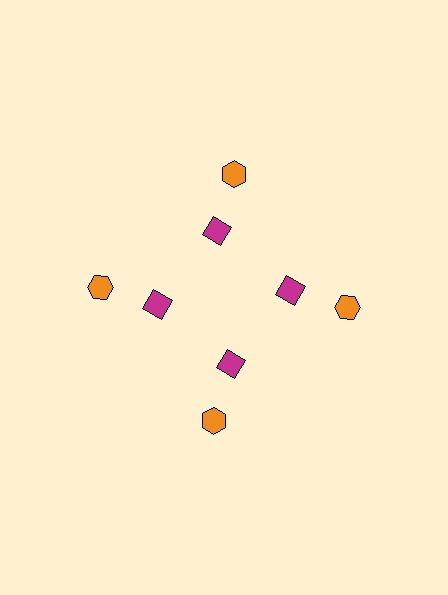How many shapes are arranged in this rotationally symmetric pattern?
There are 8 shapes, arranged in 4 groups of 2.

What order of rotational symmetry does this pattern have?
This pattern has 4-fold rotational symmetry.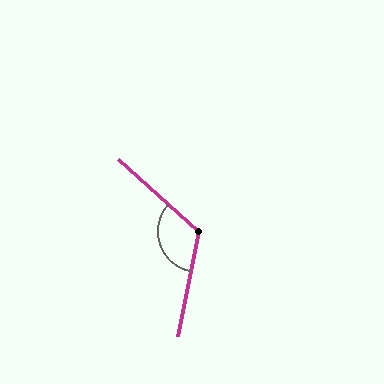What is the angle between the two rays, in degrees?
Approximately 121 degrees.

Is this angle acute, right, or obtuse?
It is obtuse.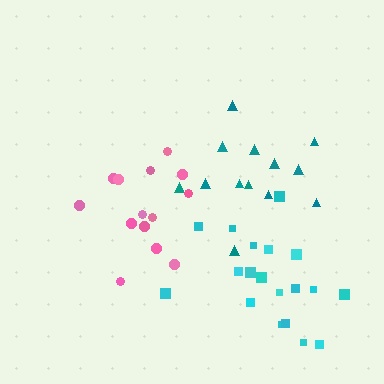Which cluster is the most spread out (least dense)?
Pink.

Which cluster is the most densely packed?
Teal.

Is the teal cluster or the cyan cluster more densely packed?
Teal.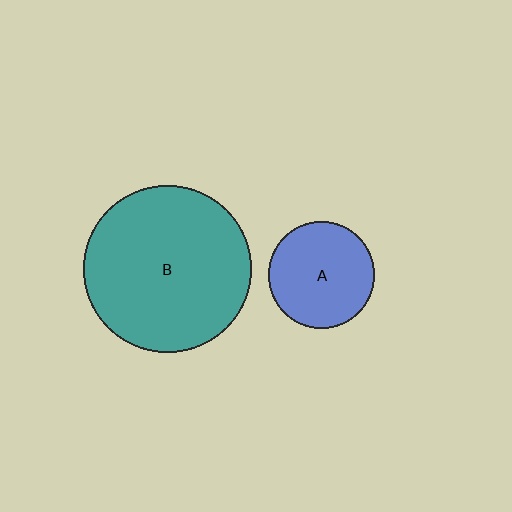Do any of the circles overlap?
No, none of the circles overlap.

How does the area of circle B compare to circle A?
Approximately 2.5 times.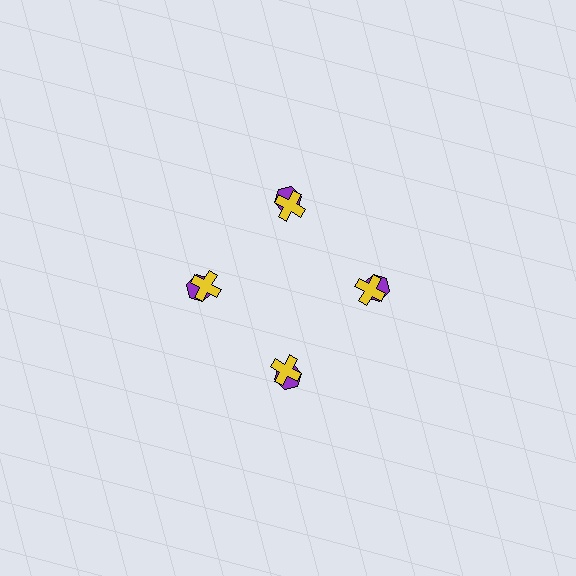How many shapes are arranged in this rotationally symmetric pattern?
There are 8 shapes, arranged in 4 groups of 2.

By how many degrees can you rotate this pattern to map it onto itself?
The pattern maps onto itself every 90 degrees of rotation.